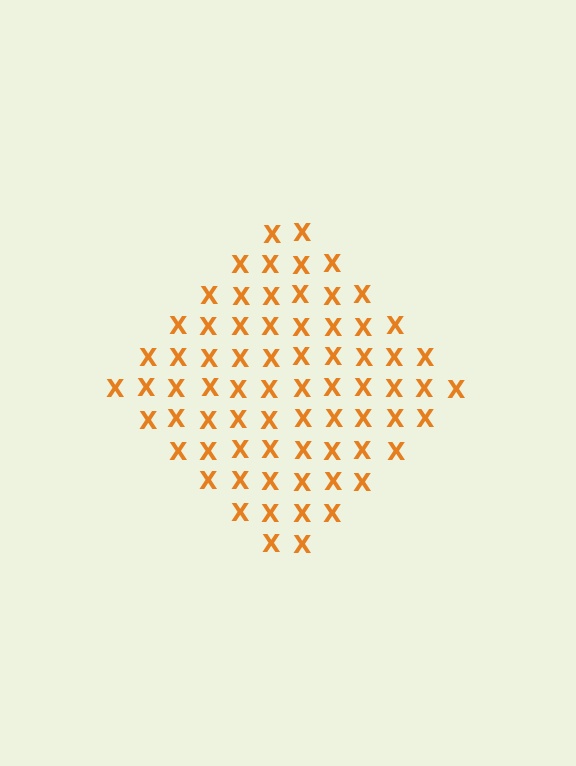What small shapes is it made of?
It is made of small letter X's.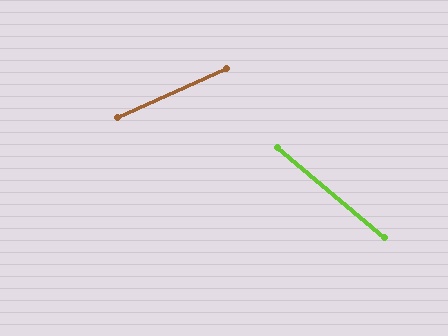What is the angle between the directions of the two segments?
Approximately 65 degrees.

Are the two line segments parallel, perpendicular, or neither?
Neither parallel nor perpendicular — they differ by about 65°.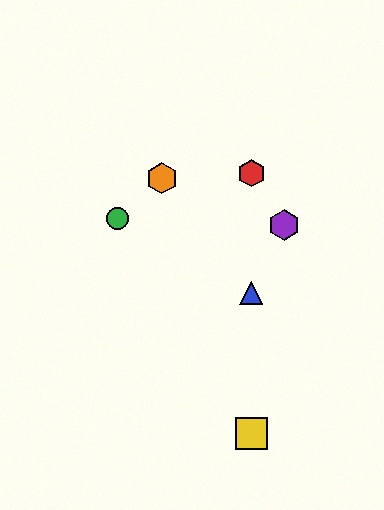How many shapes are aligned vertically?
3 shapes (the red hexagon, the blue triangle, the yellow square) are aligned vertically.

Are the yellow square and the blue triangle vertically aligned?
Yes, both are at x≈251.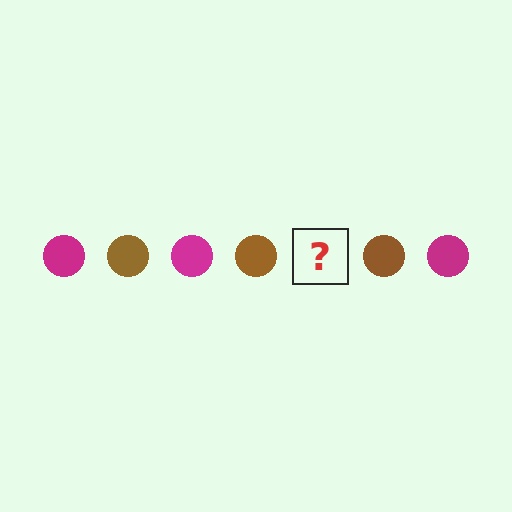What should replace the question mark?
The question mark should be replaced with a magenta circle.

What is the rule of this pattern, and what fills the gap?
The rule is that the pattern cycles through magenta, brown circles. The gap should be filled with a magenta circle.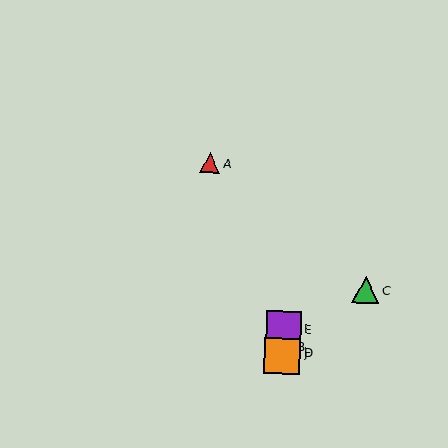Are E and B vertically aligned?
Yes, both are at x≈284.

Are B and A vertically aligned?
No, B is at x≈283 and A is at x≈210.